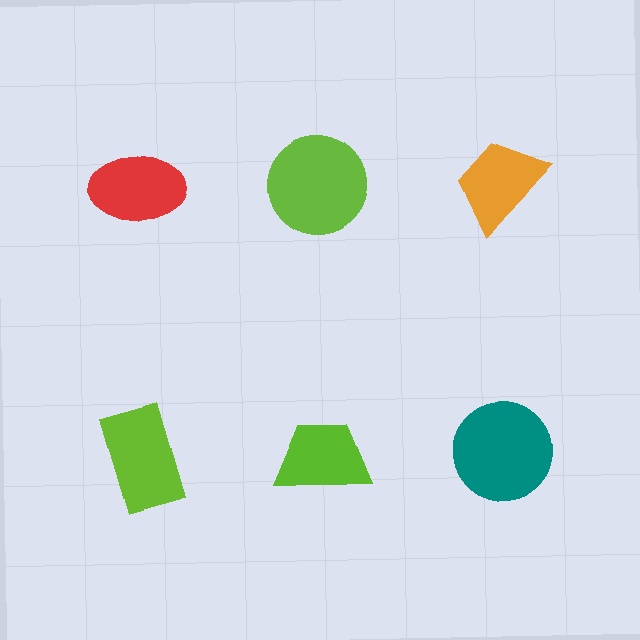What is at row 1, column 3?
An orange trapezoid.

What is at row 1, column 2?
A lime circle.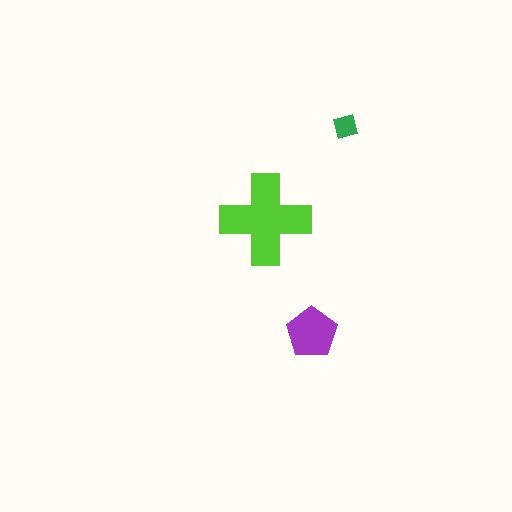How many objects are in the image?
There are 3 objects in the image.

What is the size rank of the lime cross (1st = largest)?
1st.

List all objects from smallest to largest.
The green diamond, the purple pentagon, the lime cross.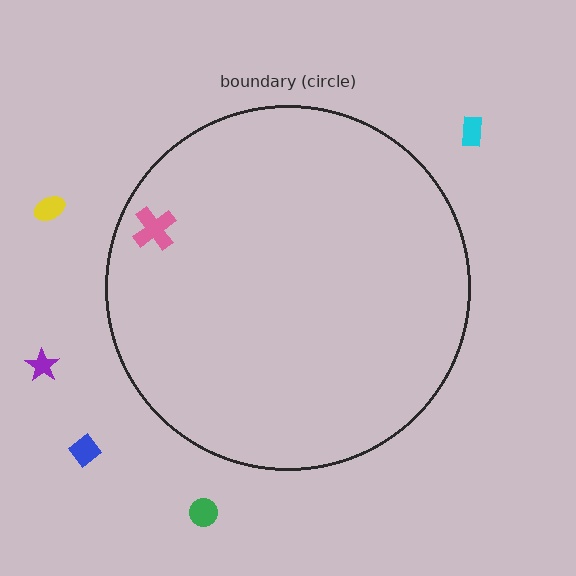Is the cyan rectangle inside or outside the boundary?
Outside.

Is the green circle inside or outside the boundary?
Outside.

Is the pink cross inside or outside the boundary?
Inside.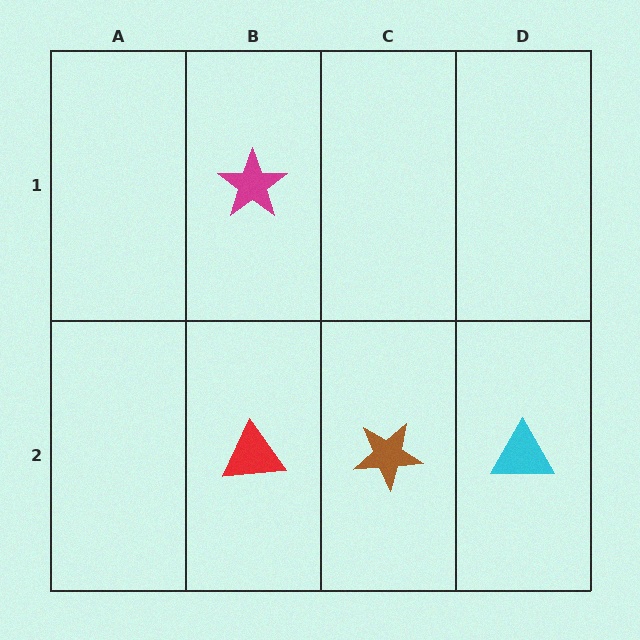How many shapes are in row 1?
1 shape.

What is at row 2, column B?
A red triangle.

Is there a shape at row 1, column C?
No, that cell is empty.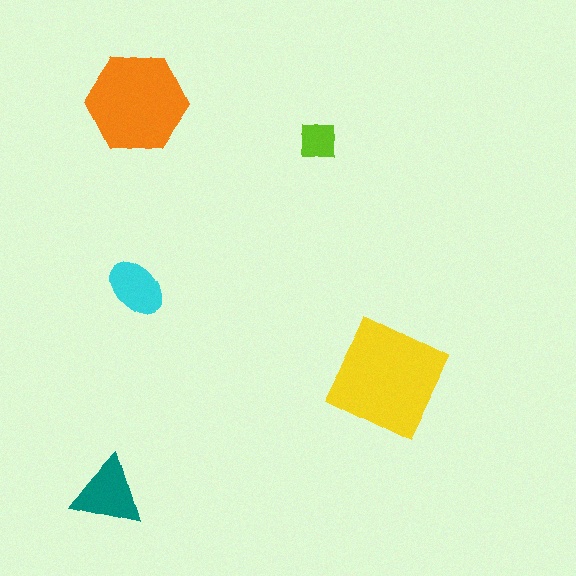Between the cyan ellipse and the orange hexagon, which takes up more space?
The orange hexagon.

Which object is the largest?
The yellow square.